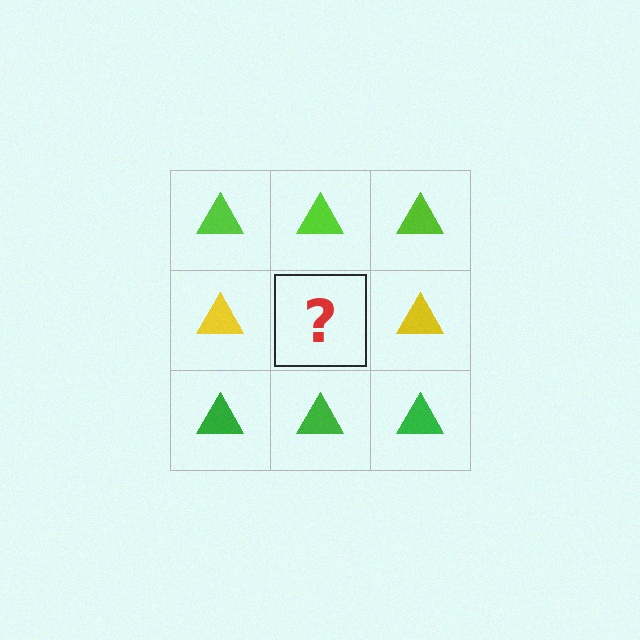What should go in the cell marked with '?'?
The missing cell should contain a yellow triangle.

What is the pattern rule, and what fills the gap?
The rule is that each row has a consistent color. The gap should be filled with a yellow triangle.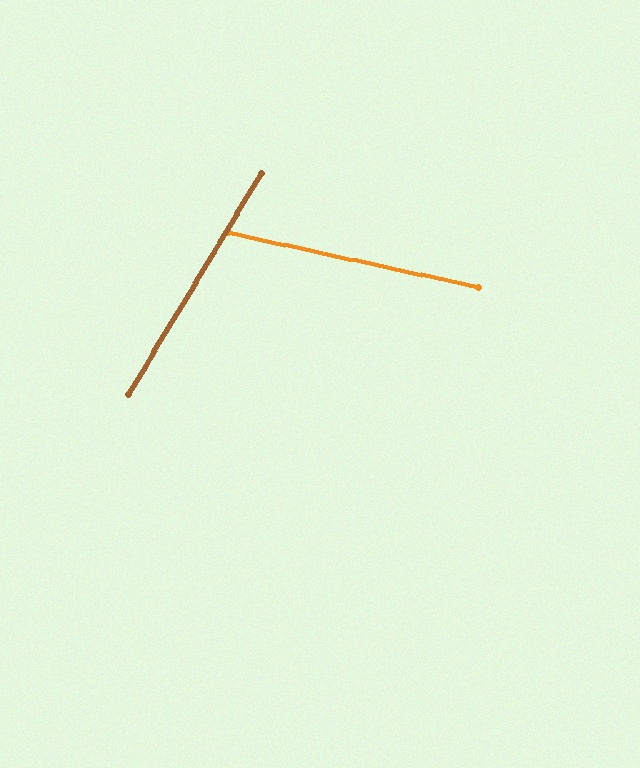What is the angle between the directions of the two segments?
Approximately 71 degrees.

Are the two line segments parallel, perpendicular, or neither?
Neither parallel nor perpendicular — they differ by about 71°.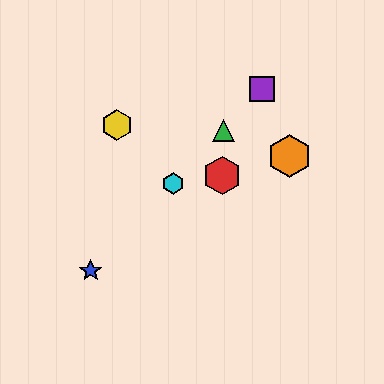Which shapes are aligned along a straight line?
The blue star, the green triangle, the purple square, the cyan hexagon are aligned along a straight line.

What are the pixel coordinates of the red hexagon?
The red hexagon is at (222, 176).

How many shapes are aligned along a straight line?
4 shapes (the blue star, the green triangle, the purple square, the cyan hexagon) are aligned along a straight line.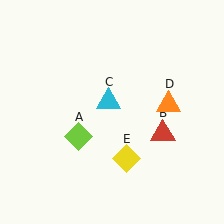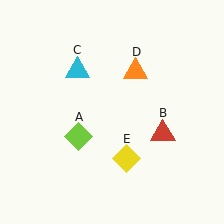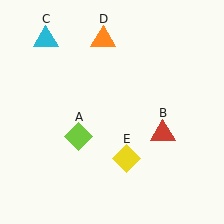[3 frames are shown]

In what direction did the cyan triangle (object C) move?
The cyan triangle (object C) moved up and to the left.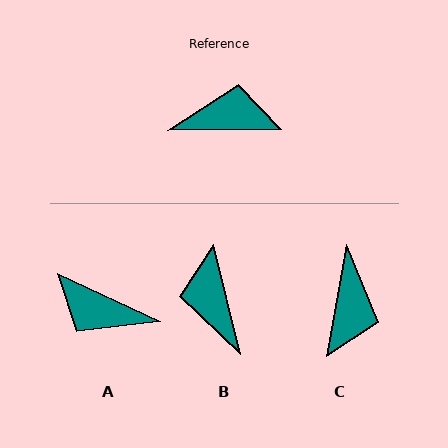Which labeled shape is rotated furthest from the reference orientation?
A, about 154 degrees away.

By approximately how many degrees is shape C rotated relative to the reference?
Approximately 101 degrees clockwise.